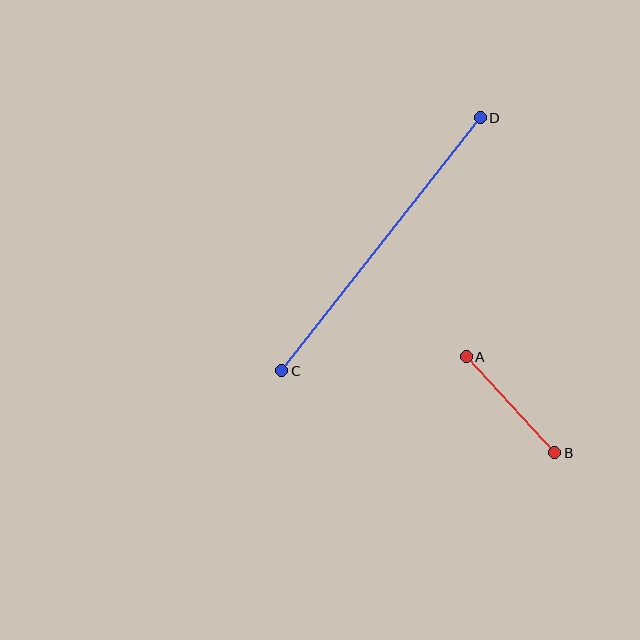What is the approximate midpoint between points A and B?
The midpoint is at approximately (511, 405) pixels.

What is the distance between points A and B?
The distance is approximately 131 pixels.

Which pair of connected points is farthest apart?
Points C and D are farthest apart.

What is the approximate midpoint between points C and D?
The midpoint is at approximately (381, 244) pixels.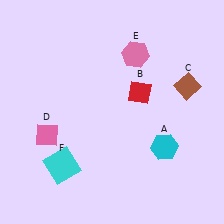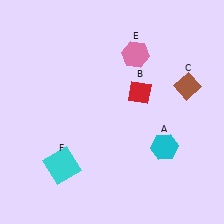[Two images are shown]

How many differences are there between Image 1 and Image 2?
There is 1 difference between the two images.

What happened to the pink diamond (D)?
The pink diamond (D) was removed in Image 2. It was in the bottom-left area of Image 1.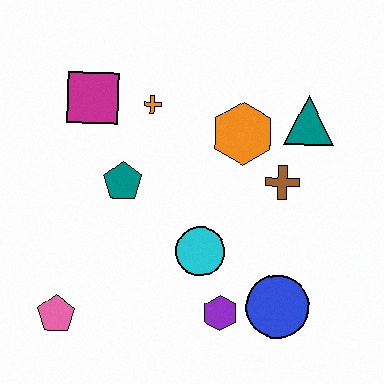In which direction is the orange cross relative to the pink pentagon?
The orange cross is above the pink pentagon.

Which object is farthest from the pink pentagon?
The teal triangle is farthest from the pink pentagon.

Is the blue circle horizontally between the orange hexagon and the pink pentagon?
No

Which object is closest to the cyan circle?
The purple hexagon is closest to the cyan circle.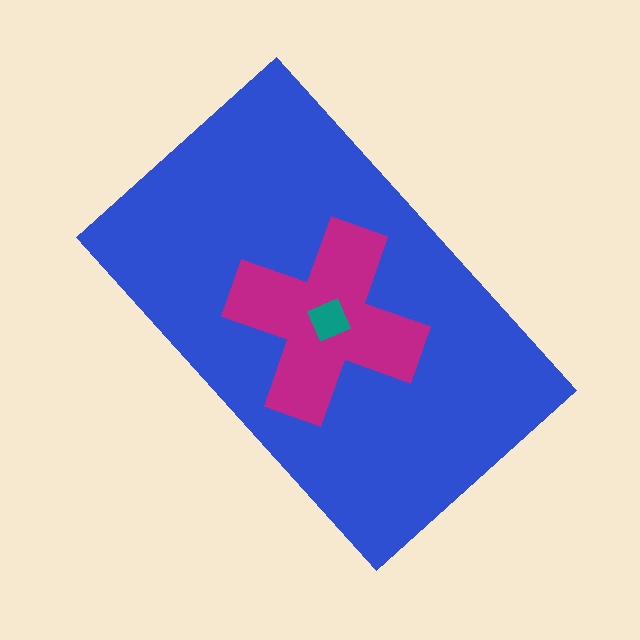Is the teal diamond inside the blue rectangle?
Yes.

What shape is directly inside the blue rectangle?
The magenta cross.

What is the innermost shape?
The teal diamond.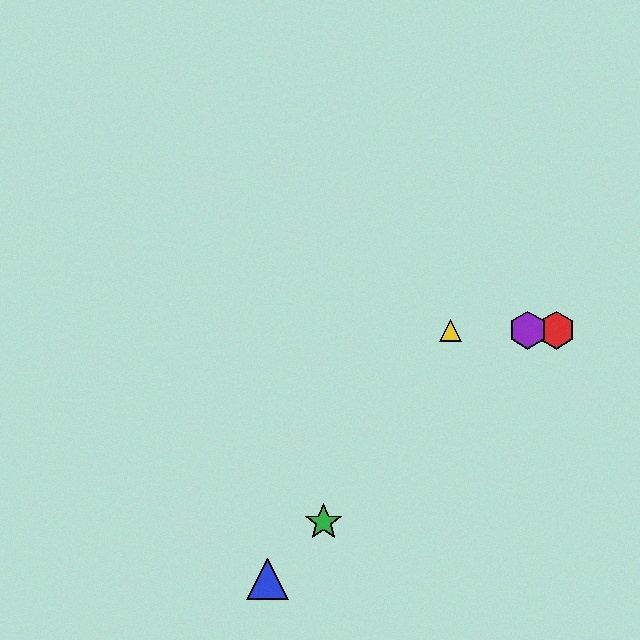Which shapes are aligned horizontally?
The red hexagon, the yellow triangle, the purple hexagon are aligned horizontally.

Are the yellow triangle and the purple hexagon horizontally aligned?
Yes, both are at y≈330.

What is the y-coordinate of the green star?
The green star is at y≈522.